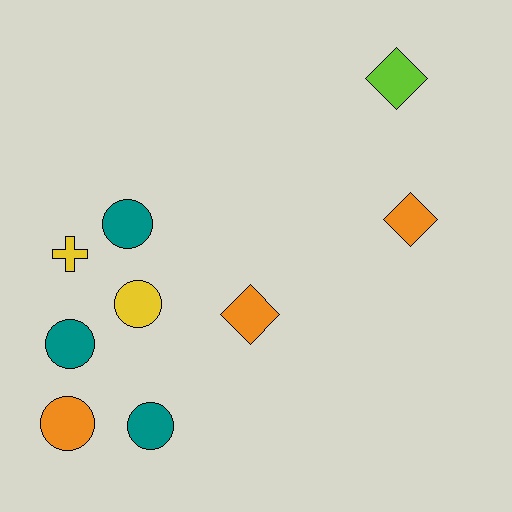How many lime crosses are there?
There are no lime crosses.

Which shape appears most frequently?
Circle, with 5 objects.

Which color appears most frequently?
Teal, with 3 objects.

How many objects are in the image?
There are 9 objects.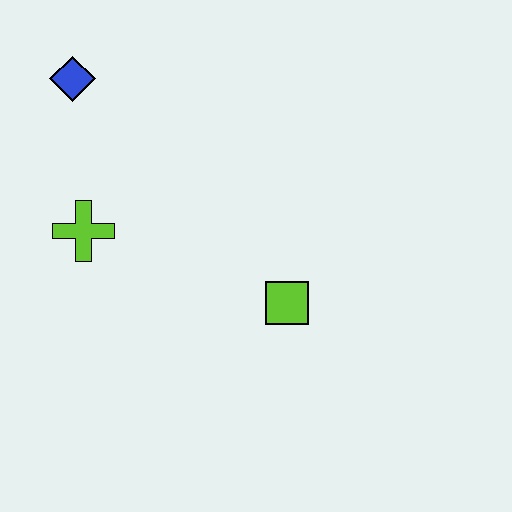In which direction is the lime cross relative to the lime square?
The lime cross is to the left of the lime square.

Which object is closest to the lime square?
The lime cross is closest to the lime square.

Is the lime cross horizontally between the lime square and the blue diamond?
Yes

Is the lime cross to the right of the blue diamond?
Yes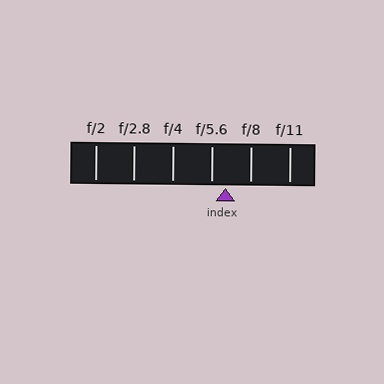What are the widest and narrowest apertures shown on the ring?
The widest aperture shown is f/2 and the narrowest is f/11.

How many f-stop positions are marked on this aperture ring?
There are 6 f-stop positions marked.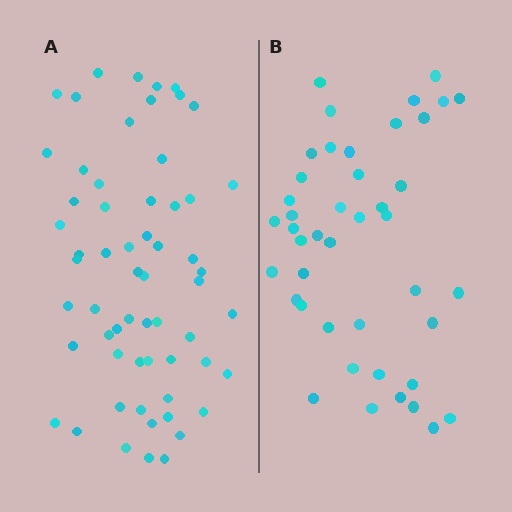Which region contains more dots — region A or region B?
Region A (the left region) has more dots.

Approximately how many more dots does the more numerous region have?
Region A has approximately 15 more dots than region B.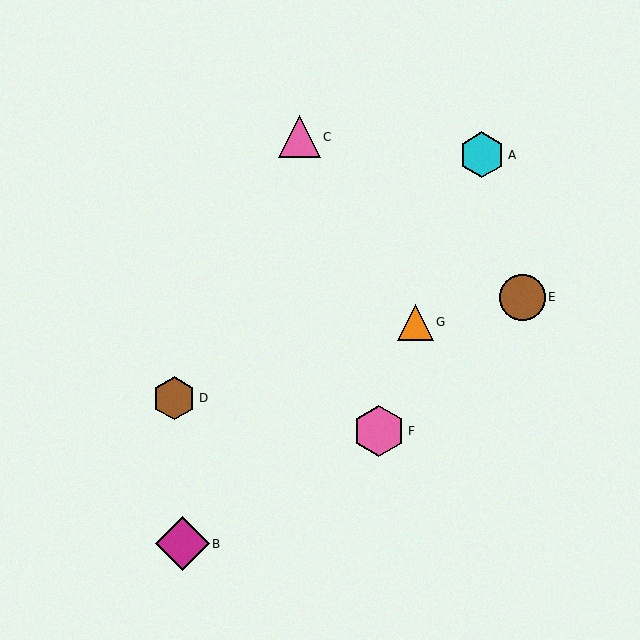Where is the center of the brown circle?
The center of the brown circle is at (523, 297).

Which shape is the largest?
The magenta diamond (labeled B) is the largest.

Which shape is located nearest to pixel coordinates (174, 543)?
The magenta diamond (labeled B) at (182, 544) is nearest to that location.